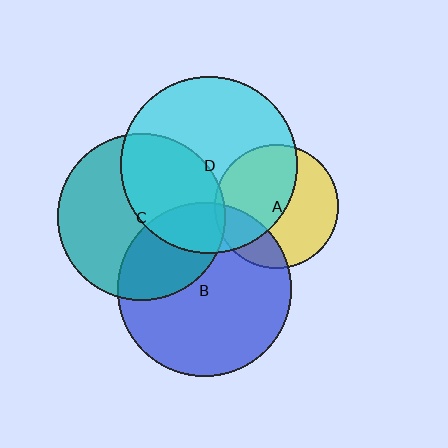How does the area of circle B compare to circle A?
Approximately 2.0 times.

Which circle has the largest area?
Circle D (cyan).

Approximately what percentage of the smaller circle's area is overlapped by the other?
Approximately 20%.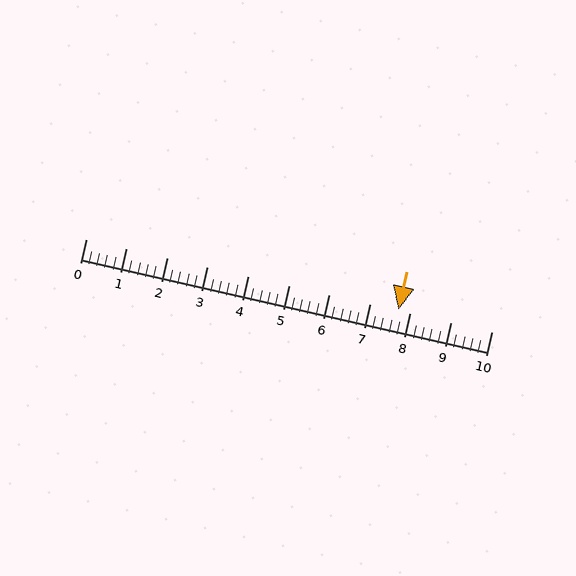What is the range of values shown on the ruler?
The ruler shows values from 0 to 10.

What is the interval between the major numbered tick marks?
The major tick marks are spaced 1 units apart.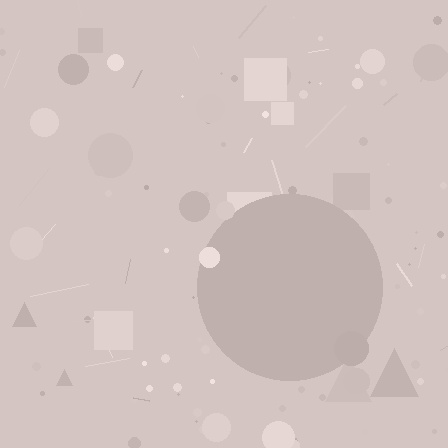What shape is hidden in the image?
A circle is hidden in the image.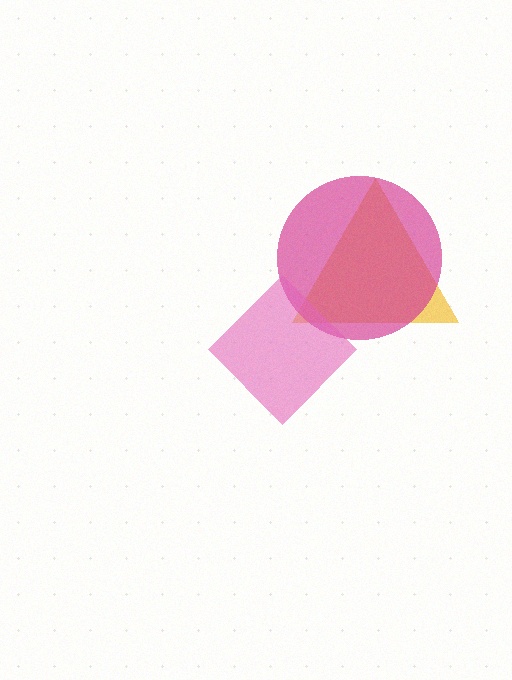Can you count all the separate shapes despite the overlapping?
Yes, there are 3 separate shapes.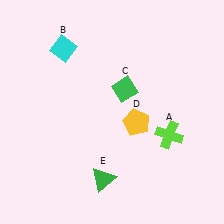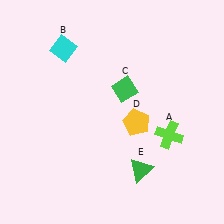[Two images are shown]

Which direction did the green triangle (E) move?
The green triangle (E) moved right.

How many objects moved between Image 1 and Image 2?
1 object moved between the two images.